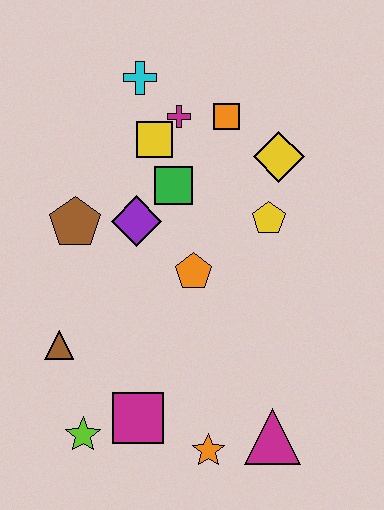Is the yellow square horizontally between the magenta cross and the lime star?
Yes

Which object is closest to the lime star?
The magenta square is closest to the lime star.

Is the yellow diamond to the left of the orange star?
No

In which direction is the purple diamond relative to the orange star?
The purple diamond is above the orange star.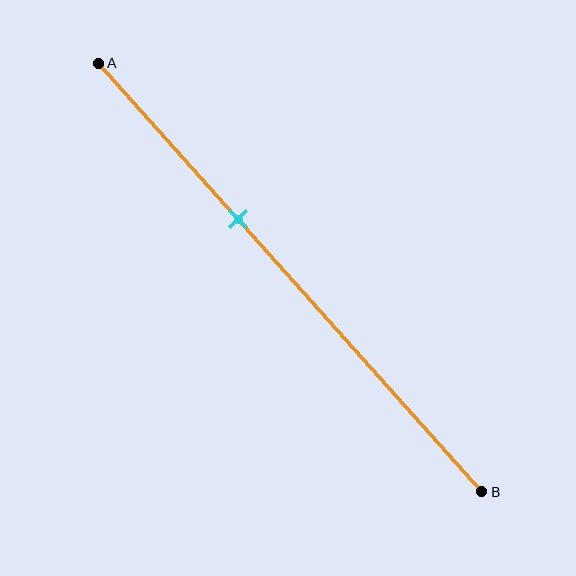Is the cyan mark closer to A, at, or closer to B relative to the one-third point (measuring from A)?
The cyan mark is closer to point B than the one-third point of segment AB.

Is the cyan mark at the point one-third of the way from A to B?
No, the mark is at about 35% from A, not at the 33% one-third point.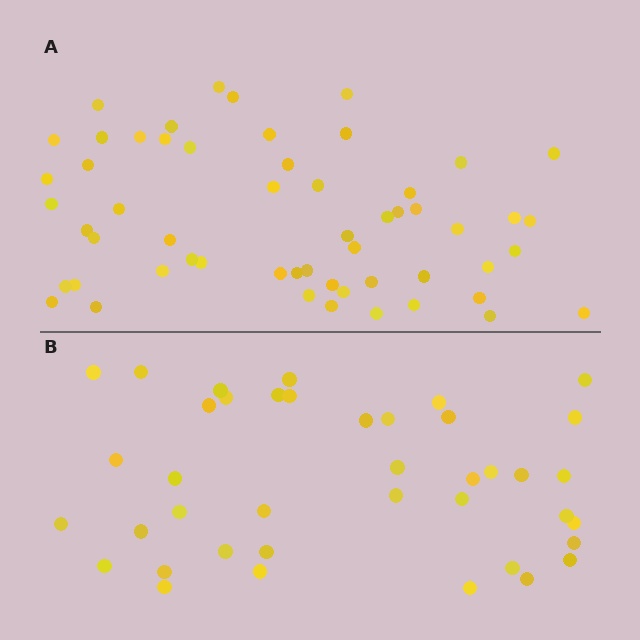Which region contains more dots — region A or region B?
Region A (the top region) has more dots.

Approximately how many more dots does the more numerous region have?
Region A has approximately 15 more dots than region B.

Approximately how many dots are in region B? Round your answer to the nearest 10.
About 40 dots.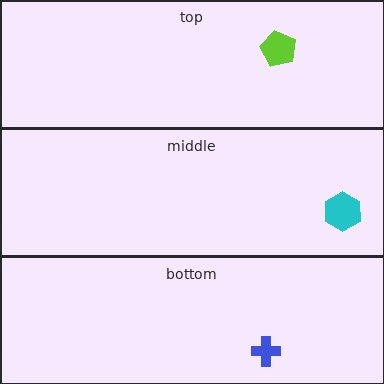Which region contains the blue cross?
The bottom region.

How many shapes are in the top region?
1.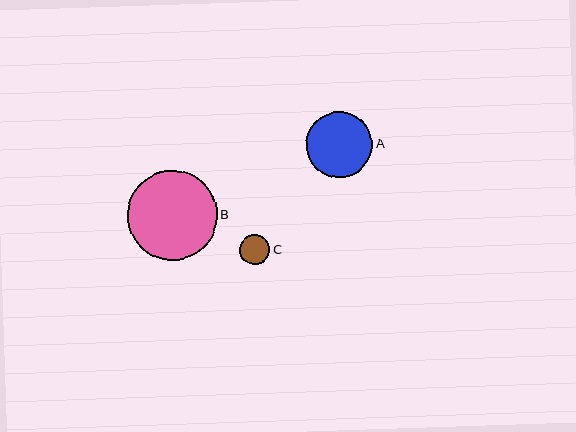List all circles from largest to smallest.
From largest to smallest: B, A, C.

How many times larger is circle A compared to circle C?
Circle A is approximately 2.2 times the size of circle C.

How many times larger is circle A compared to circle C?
Circle A is approximately 2.2 times the size of circle C.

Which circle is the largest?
Circle B is the largest with a size of approximately 90 pixels.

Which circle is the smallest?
Circle C is the smallest with a size of approximately 30 pixels.